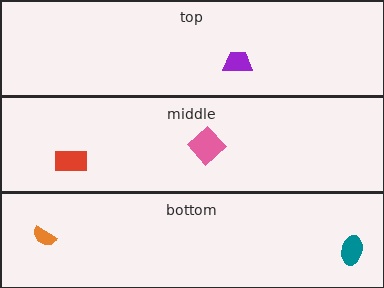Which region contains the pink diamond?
The middle region.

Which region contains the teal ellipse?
The bottom region.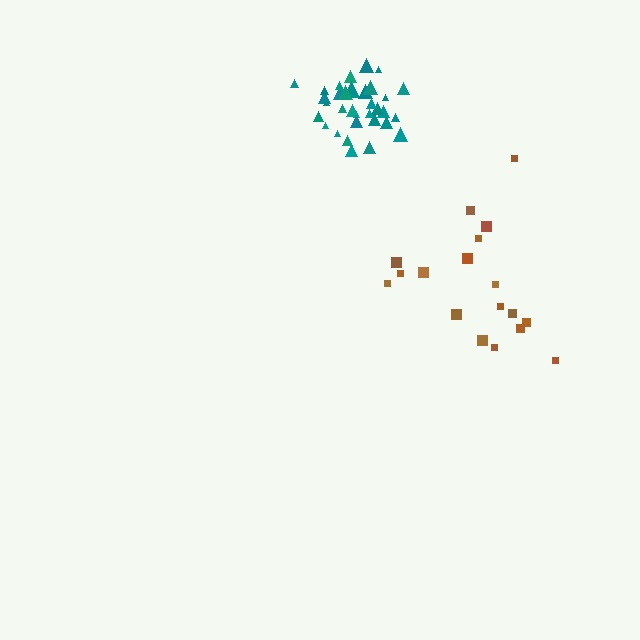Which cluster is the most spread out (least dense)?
Brown.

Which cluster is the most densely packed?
Teal.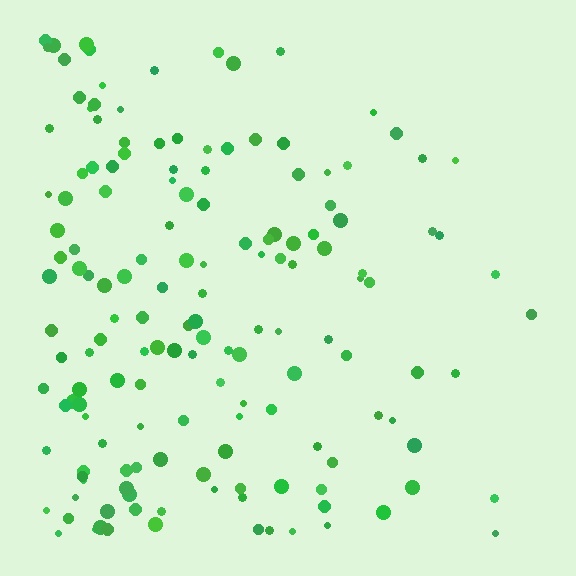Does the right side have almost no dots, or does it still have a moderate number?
Still a moderate number, just noticeably fewer than the left.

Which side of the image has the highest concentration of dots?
The left.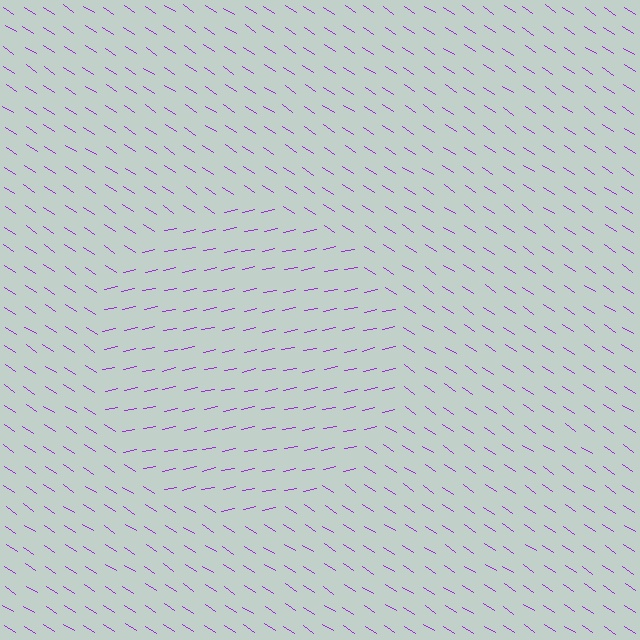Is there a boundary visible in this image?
Yes, there is a texture boundary formed by a change in line orientation.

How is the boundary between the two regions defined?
The boundary is defined purely by a change in line orientation (approximately 45 degrees difference). All lines are the same color and thickness.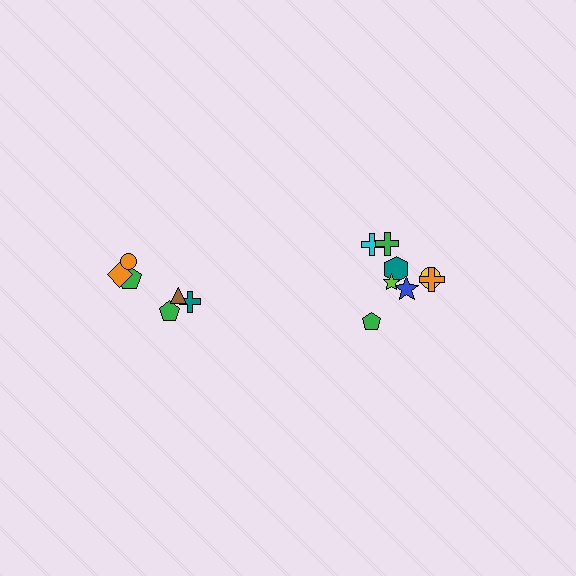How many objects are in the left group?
There are 6 objects.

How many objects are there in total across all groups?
There are 14 objects.